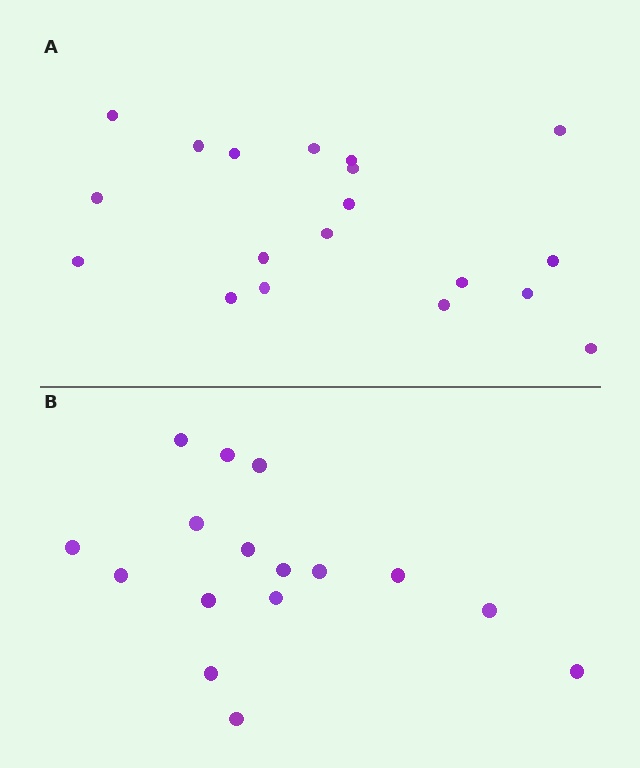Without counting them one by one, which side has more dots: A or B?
Region A (the top region) has more dots.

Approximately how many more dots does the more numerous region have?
Region A has just a few more — roughly 2 or 3 more dots than region B.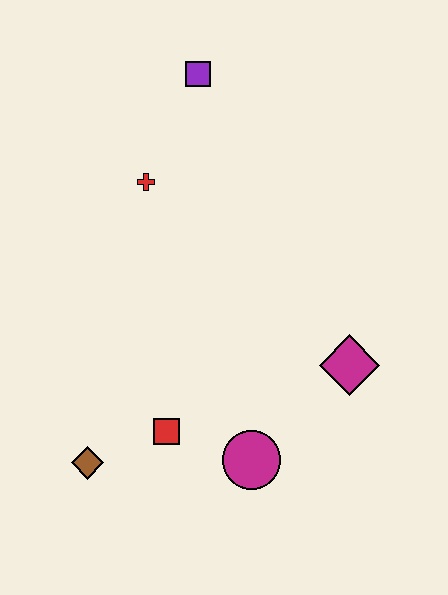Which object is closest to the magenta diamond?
The magenta circle is closest to the magenta diamond.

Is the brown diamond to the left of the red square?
Yes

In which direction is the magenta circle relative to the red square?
The magenta circle is to the right of the red square.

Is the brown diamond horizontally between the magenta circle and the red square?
No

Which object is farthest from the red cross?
The magenta circle is farthest from the red cross.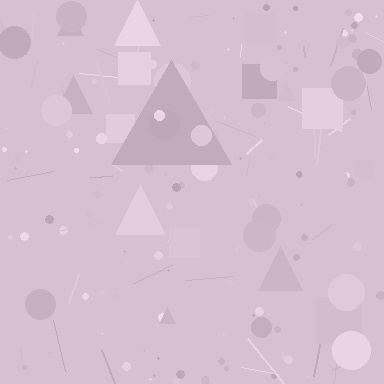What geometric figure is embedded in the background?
A triangle is embedded in the background.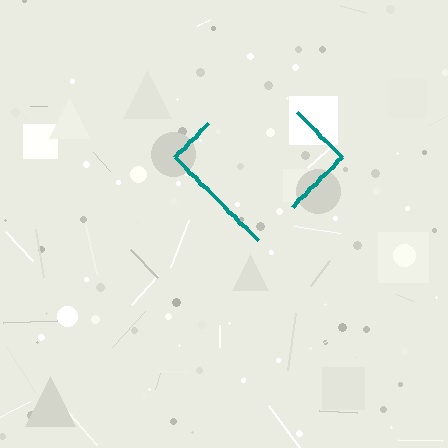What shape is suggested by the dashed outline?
The dashed outline suggests a diamond.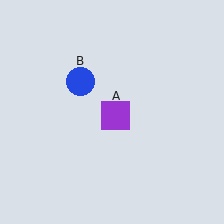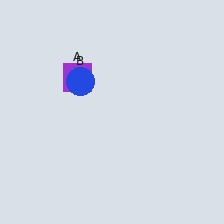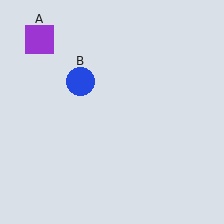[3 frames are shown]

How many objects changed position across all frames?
1 object changed position: purple square (object A).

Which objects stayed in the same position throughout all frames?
Blue circle (object B) remained stationary.